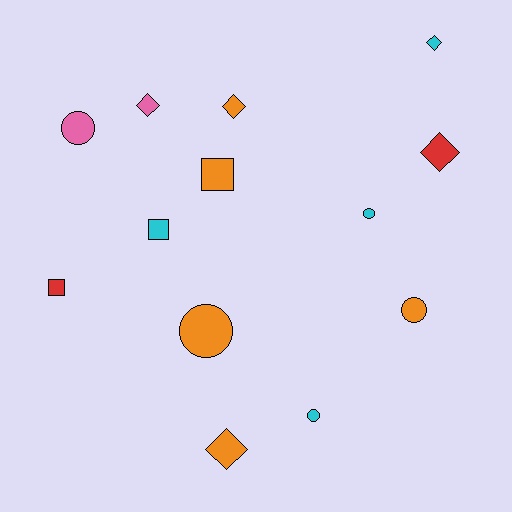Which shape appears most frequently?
Circle, with 5 objects.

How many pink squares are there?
There are no pink squares.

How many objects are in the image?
There are 13 objects.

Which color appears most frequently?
Orange, with 5 objects.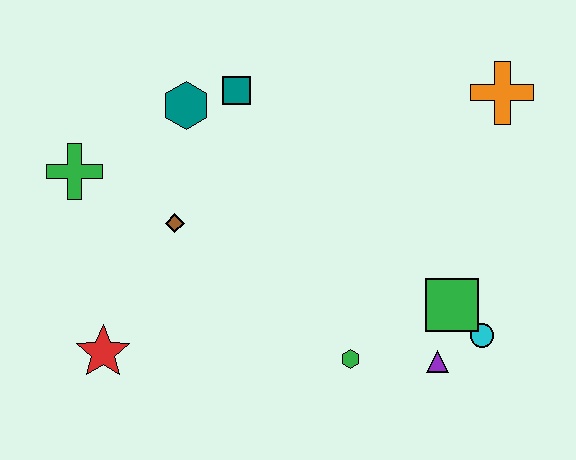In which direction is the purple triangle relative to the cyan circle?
The purple triangle is to the left of the cyan circle.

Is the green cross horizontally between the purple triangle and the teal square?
No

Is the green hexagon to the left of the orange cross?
Yes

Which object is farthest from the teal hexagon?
The cyan circle is farthest from the teal hexagon.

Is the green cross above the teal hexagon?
No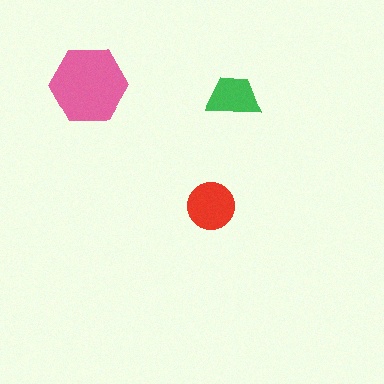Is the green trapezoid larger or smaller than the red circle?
Smaller.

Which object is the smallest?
The green trapezoid.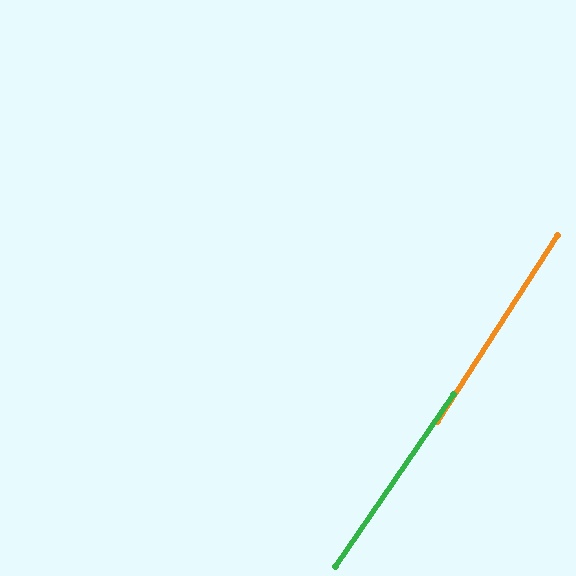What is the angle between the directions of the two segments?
Approximately 2 degrees.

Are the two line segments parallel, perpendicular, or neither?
Parallel — their directions differ by only 1.6°.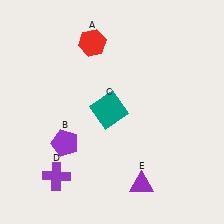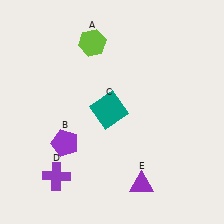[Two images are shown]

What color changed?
The hexagon (A) changed from red in Image 1 to lime in Image 2.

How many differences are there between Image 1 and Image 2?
There is 1 difference between the two images.